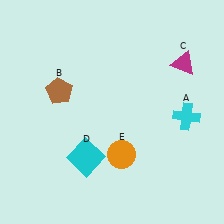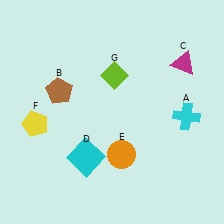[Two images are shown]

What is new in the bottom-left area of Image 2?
A yellow pentagon (F) was added in the bottom-left area of Image 2.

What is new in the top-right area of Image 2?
A lime diamond (G) was added in the top-right area of Image 2.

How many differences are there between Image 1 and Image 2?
There are 2 differences between the two images.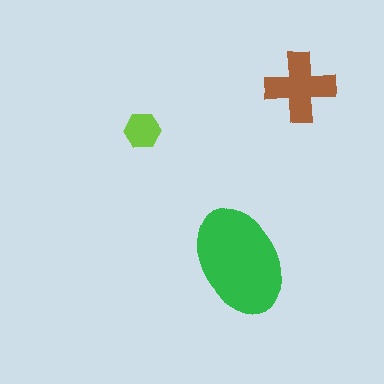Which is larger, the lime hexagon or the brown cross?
The brown cross.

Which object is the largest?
The green ellipse.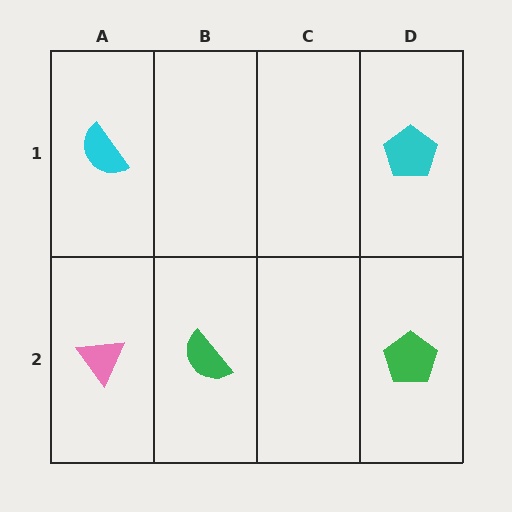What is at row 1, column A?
A cyan semicircle.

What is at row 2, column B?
A green semicircle.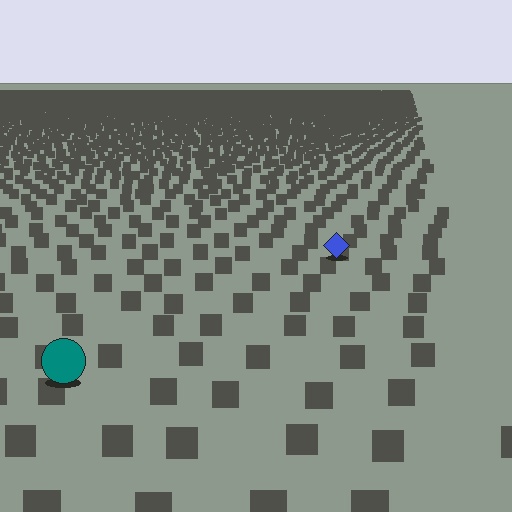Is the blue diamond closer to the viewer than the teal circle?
No. The teal circle is closer — you can tell from the texture gradient: the ground texture is coarser near it.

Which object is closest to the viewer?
The teal circle is closest. The texture marks near it are larger and more spread out.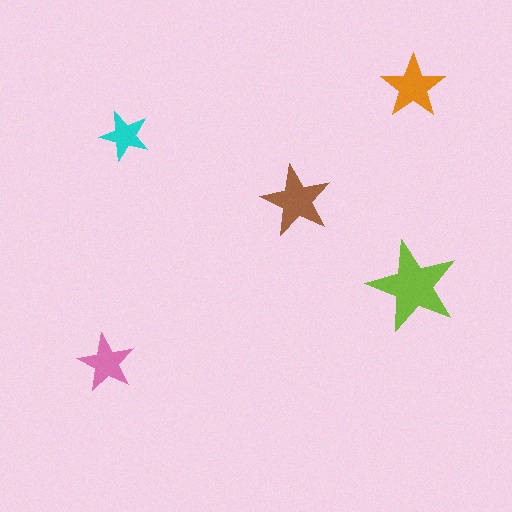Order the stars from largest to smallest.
the lime one, the brown one, the orange one, the pink one, the cyan one.